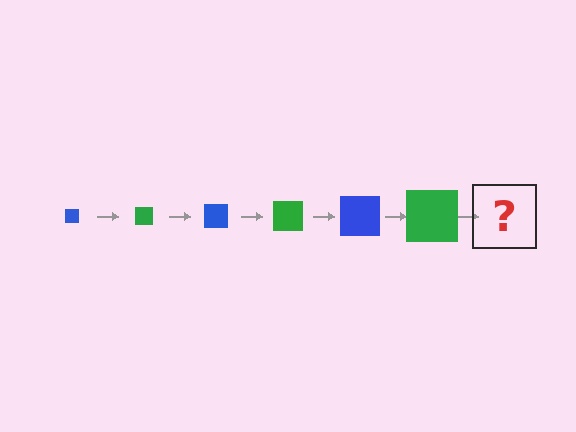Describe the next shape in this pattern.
It should be a blue square, larger than the previous one.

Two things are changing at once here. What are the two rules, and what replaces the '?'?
The two rules are that the square grows larger each step and the color cycles through blue and green. The '?' should be a blue square, larger than the previous one.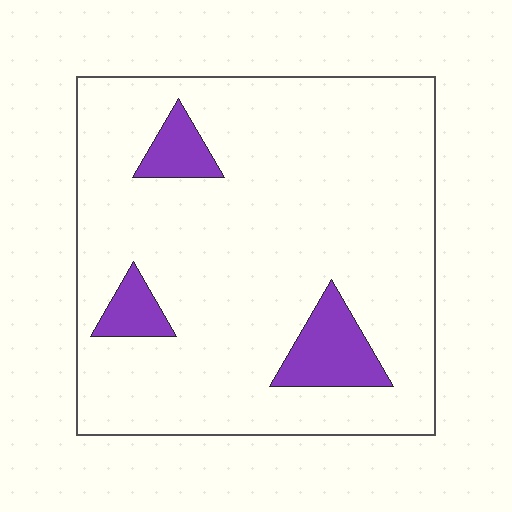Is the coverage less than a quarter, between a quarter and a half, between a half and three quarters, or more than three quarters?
Less than a quarter.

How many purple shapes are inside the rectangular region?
3.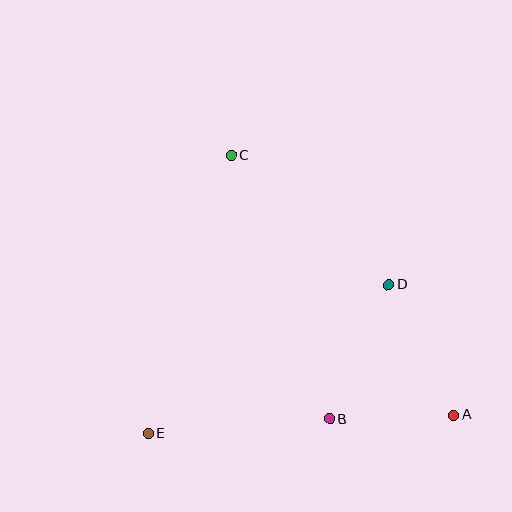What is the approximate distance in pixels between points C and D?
The distance between C and D is approximately 204 pixels.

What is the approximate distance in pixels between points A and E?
The distance between A and E is approximately 307 pixels.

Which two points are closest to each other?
Points A and B are closest to each other.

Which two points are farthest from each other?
Points A and C are farthest from each other.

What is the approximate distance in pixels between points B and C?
The distance between B and C is approximately 281 pixels.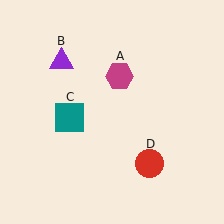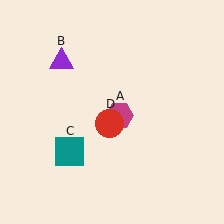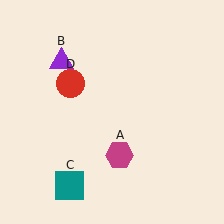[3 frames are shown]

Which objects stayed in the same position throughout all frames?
Purple triangle (object B) remained stationary.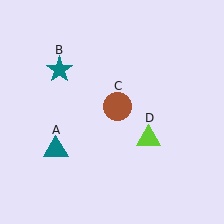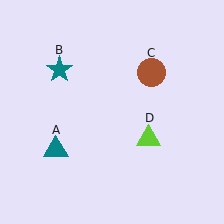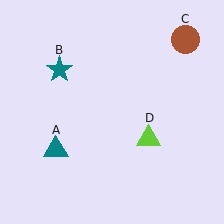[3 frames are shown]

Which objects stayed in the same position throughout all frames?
Teal triangle (object A) and teal star (object B) and lime triangle (object D) remained stationary.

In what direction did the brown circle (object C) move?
The brown circle (object C) moved up and to the right.